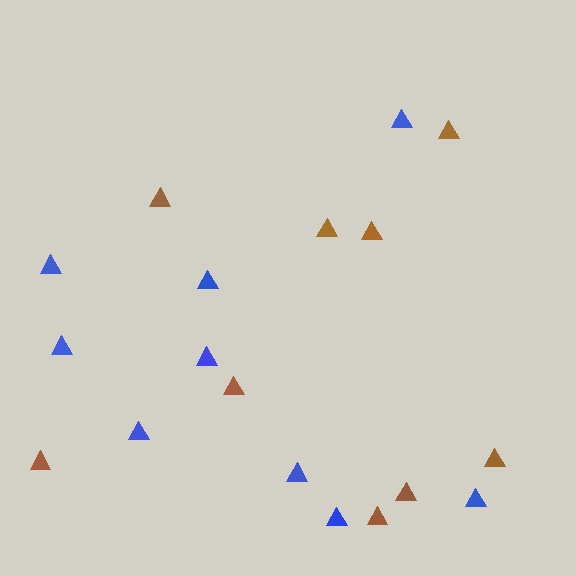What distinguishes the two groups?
There are 2 groups: one group of brown triangles (9) and one group of blue triangles (9).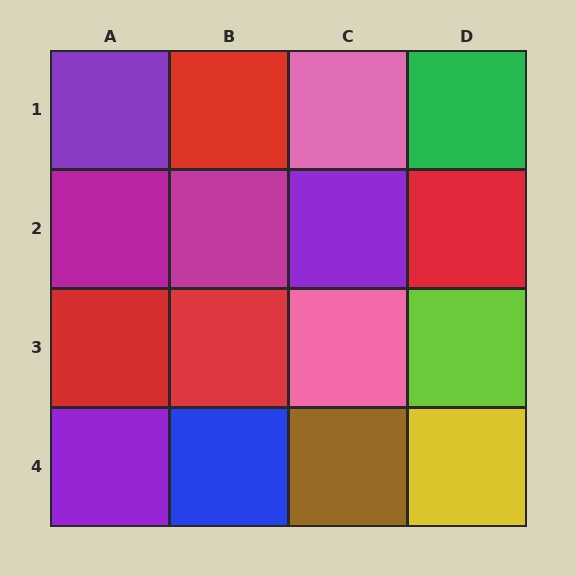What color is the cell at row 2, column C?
Purple.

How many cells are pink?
2 cells are pink.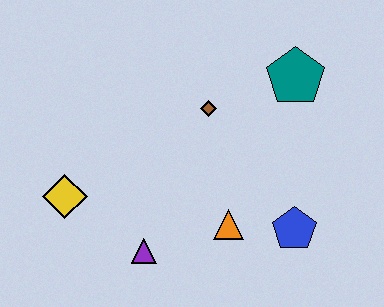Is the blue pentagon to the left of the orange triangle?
No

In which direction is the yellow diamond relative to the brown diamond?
The yellow diamond is to the left of the brown diamond.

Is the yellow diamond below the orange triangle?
No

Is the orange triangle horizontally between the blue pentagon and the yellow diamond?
Yes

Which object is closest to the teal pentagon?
The brown diamond is closest to the teal pentagon.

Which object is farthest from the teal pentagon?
The yellow diamond is farthest from the teal pentagon.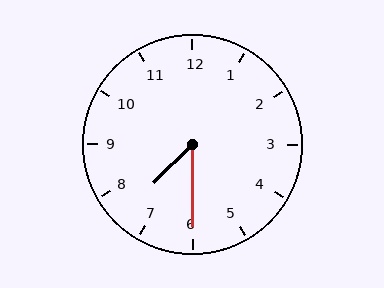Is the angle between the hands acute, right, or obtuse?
It is acute.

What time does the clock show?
7:30.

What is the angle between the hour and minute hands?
Approximately 45 degrees.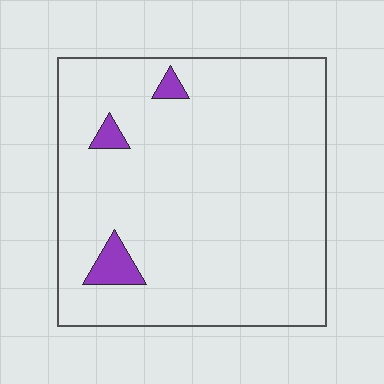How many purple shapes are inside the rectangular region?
3.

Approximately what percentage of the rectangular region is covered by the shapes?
Approximately 5%.